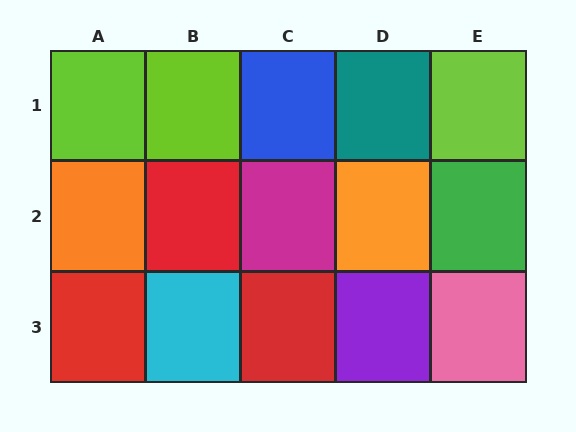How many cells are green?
1 cell is green.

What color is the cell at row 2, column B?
Red.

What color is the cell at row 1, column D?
Teal.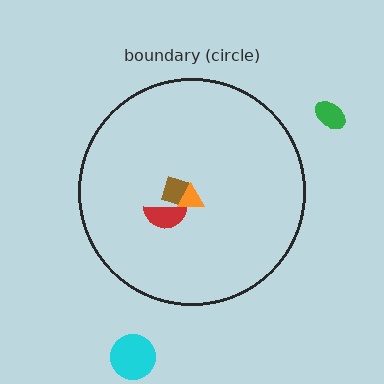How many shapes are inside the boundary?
3 inside, 2 outside.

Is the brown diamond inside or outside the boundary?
Inside.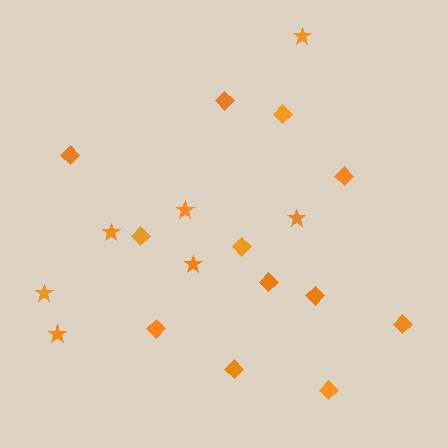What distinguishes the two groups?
There are 2 groups: one group of stars (7) and one group of diamonds (12).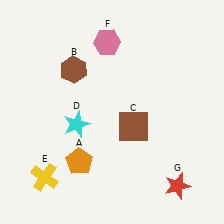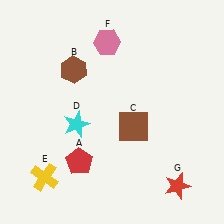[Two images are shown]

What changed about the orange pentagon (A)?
In Image 1, A is orange. In Image 2, it changed to red.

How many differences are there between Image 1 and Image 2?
There is 1 difference between the two images.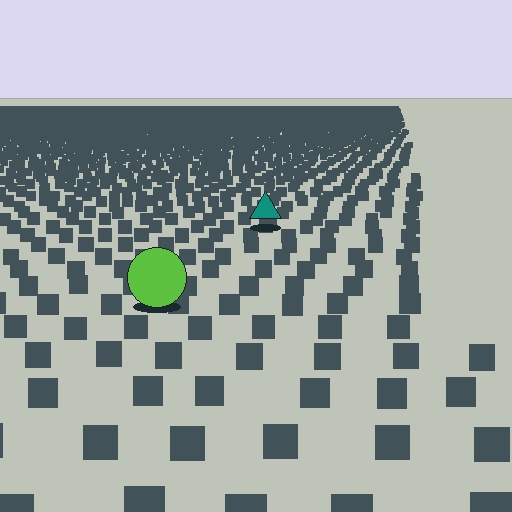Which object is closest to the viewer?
The lime circle is closest. The texture marks near it are larger and more spread out.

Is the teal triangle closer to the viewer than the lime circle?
No. The lime circle is closer — you can tell from the texture gradient: the ground texture is coarser near it.